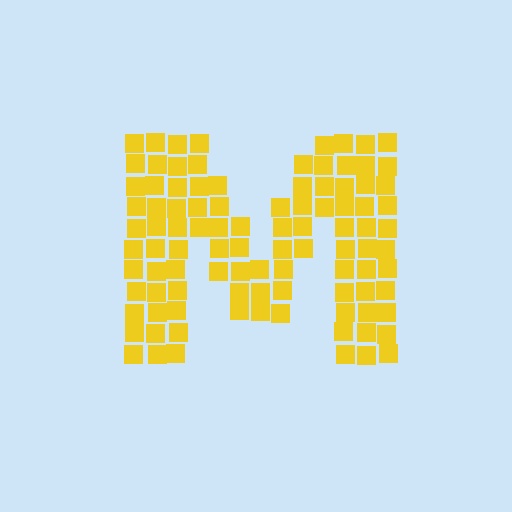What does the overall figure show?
The overall figure shows the letter M.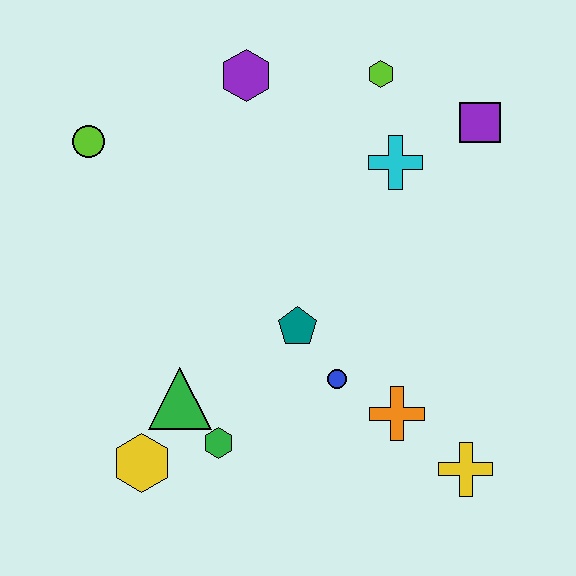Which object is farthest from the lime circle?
The yellow cross is farthest from the lime circle.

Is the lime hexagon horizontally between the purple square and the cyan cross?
No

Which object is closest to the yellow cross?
The orange cross is closest to the yellow cross.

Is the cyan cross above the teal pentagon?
Yes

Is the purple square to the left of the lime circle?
No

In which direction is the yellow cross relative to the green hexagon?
The yellow cross is to the right of the green hexagon.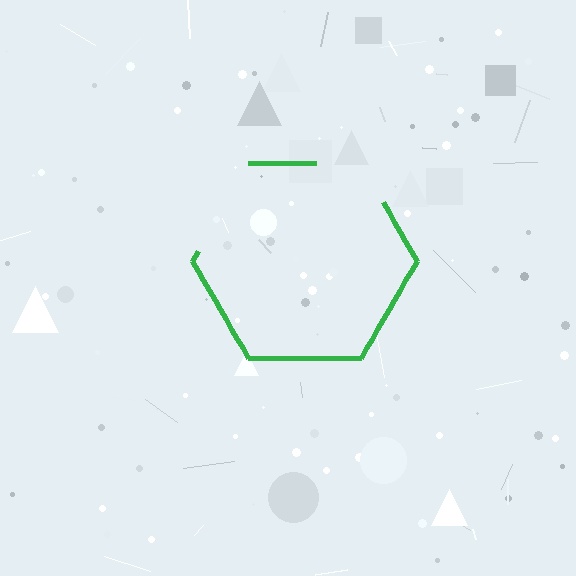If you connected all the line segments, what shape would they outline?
They would outline a hexagon.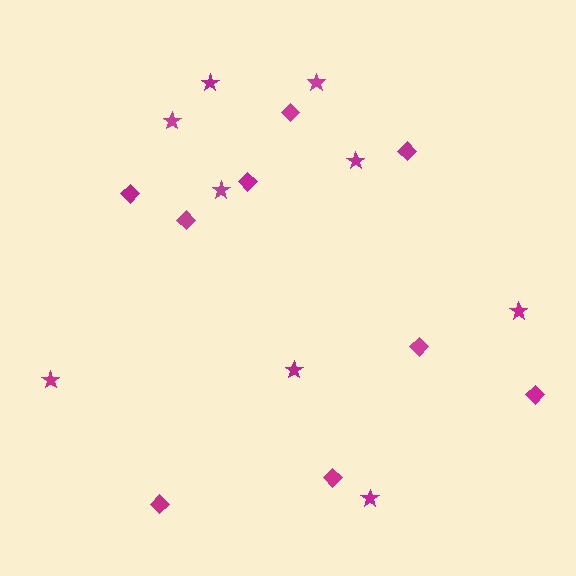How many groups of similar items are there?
There are 2 groups: one group of diamonds (9) and one group of stars (9).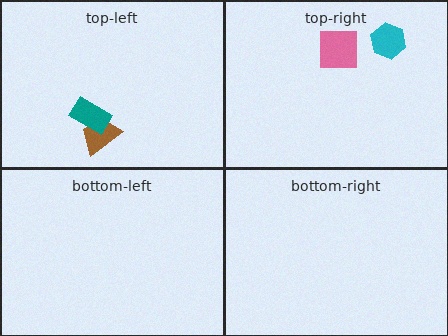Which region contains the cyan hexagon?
The top-right region.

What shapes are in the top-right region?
The cyan hexagon, the pink square.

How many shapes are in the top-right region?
2.